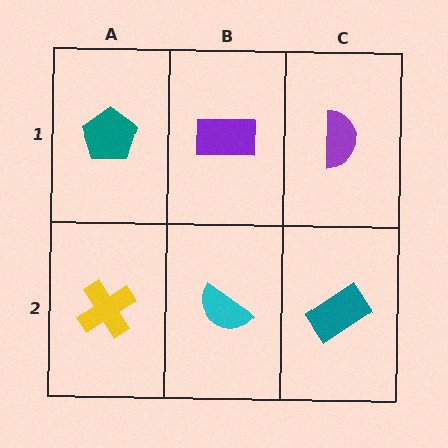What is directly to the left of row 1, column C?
A purple rectangle.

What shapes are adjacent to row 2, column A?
A teal pentagon (row 1, column A), a cyan semicircle (row 2, column B).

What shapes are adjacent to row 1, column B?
A cyan semicircle (row 2, column B), a teal pentagon (row 1, column A), a purple semicircle (row 1, column C).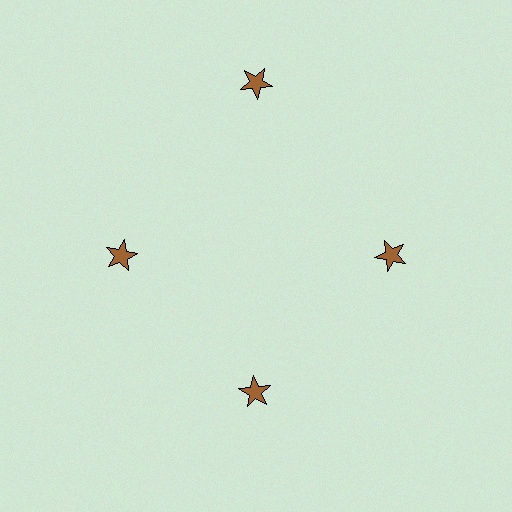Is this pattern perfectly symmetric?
No. The 4 brown stars are arranged in a ring, but one element near the 12 o'clock position is pushed outward from the center, breaking the 4-fold rotational symmetry.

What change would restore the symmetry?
The symmetry would be restored by moving it inward, back onto the ring so that all 4 stars sit at equal angles and equal distance from the center.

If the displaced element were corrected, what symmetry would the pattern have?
It would have 4-fold rotational symmetry — the pattern would map onto itself every 90 degrees.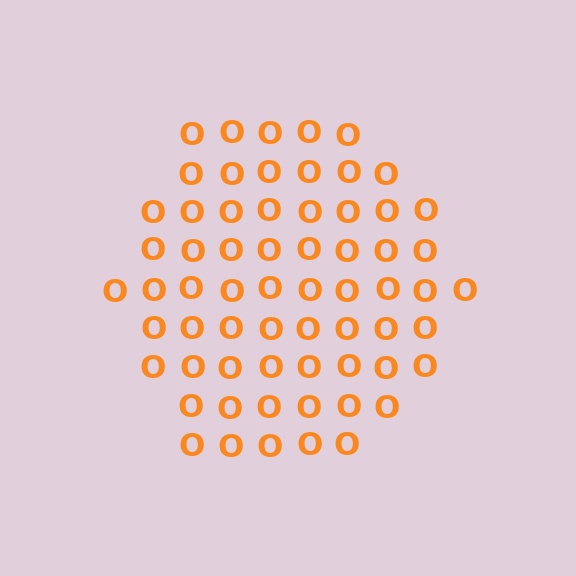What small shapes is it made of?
It is made of small letter O's.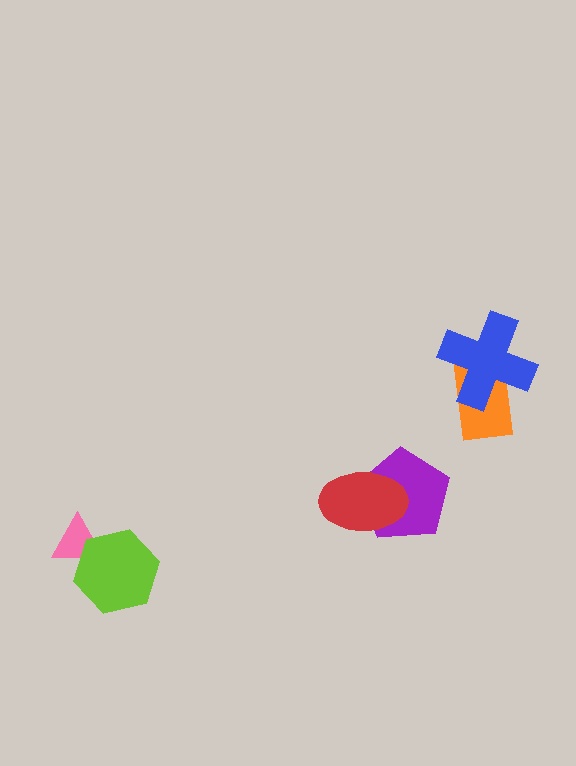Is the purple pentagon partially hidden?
Yes, it is partially covered by another shape.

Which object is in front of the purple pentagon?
The red ellipse is in front of the purple pentagon.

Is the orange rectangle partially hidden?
Yes, it is partially covered by another shape.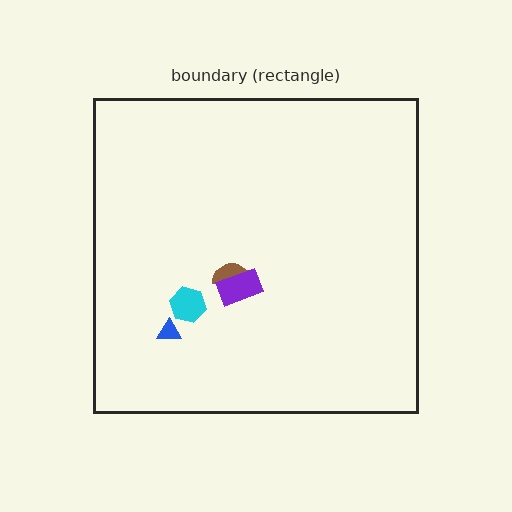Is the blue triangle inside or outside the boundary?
Inside.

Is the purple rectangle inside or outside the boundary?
Inside.